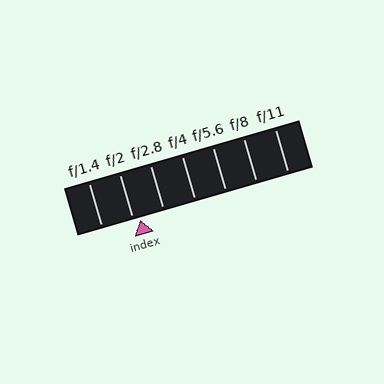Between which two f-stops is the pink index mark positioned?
The index mark is between f/2 and f/2.8.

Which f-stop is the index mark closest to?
The index mark is closest to f/2.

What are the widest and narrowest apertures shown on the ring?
The widest aperture shown is f/1.4 and the narrowest is f/11.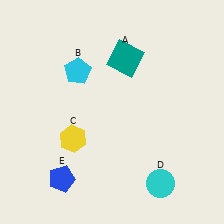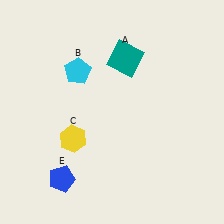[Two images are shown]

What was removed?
The cyan circle (D) was removed in Image 2.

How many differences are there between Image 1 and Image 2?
There is 1 difference between the two images.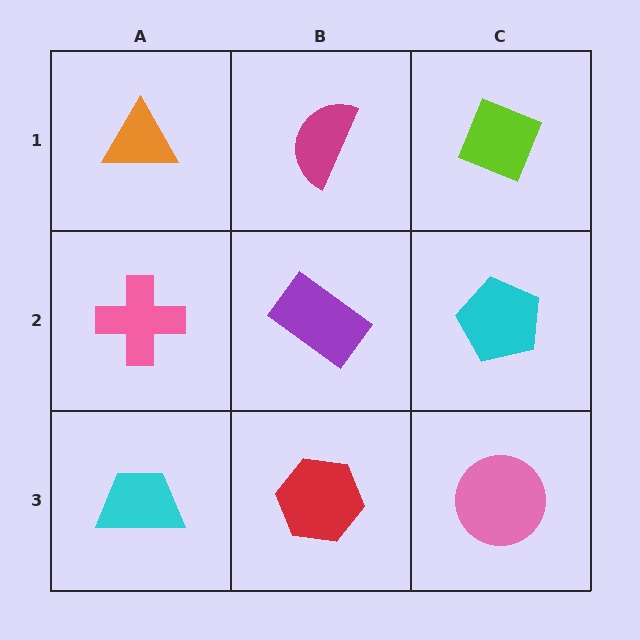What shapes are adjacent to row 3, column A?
A pink cross (row 2, column A), a red hexagon (row 3, column B).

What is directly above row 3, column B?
A purple rectangle.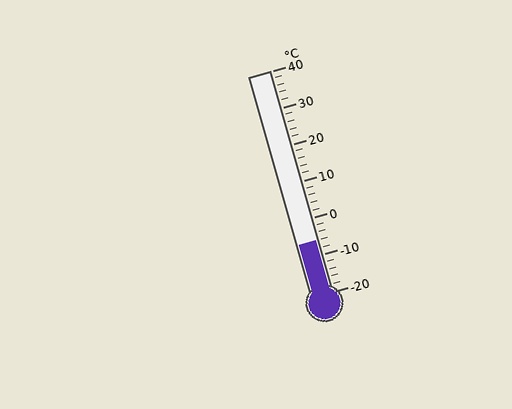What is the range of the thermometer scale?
The thermometer scale ranges from -20°C to 40°C.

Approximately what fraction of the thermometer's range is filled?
The thermometer is filled to approximately 25% of its range.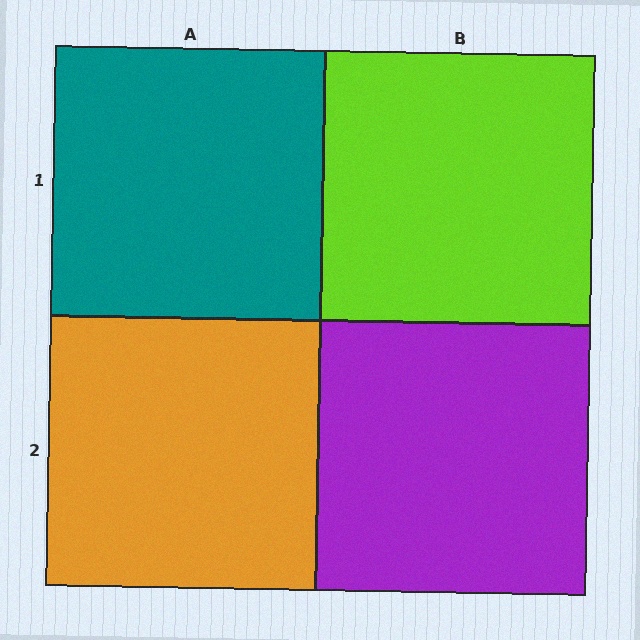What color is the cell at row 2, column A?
Orange.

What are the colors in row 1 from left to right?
Teal, lime.